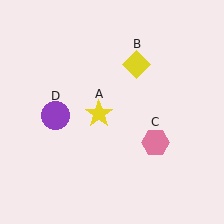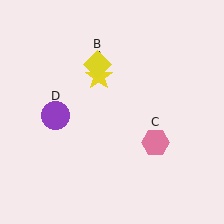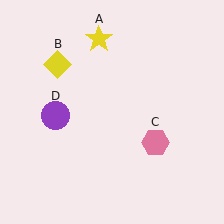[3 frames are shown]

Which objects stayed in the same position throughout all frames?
Pink hexagon (object C) and purple circle (object D) remained stationary.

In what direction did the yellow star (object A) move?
The yellow star (object A) moved up.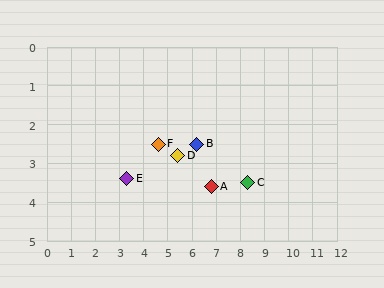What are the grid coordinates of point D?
Point D is at approximately (5.4, 2.8).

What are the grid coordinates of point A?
Point A is at approximately (6.8, 3.6).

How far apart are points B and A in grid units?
Points B and A are about 1.3 grid units apart.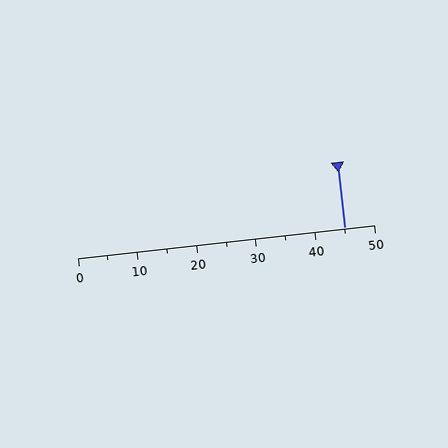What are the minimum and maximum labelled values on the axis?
The axis runs from 0 to 50.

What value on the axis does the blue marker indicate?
The marker indicates approximately 45.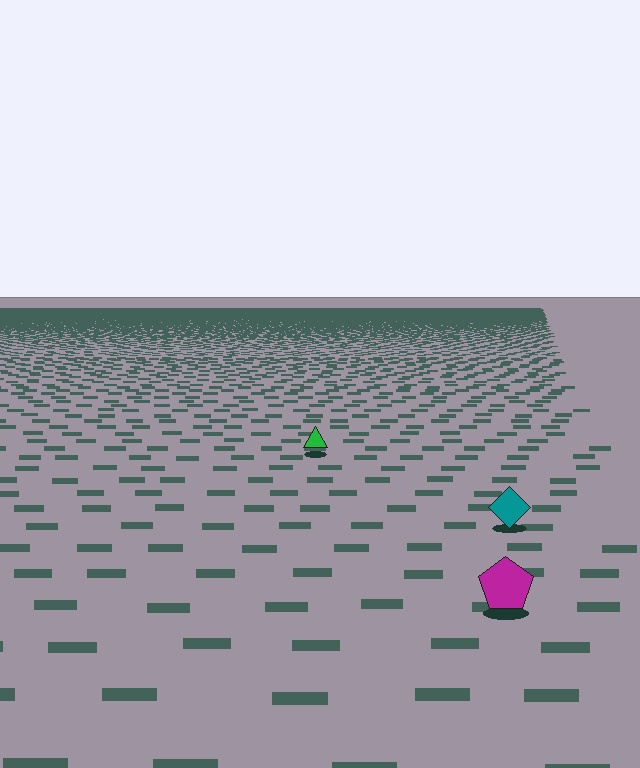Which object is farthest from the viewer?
The green triangle is farthest from the viewer. It appears smaller and the ground texture around it is denser.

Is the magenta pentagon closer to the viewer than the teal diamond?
Yes. The magenta pentagon is closer — you can tell from the texture gradient: the ground texture is coarser near it.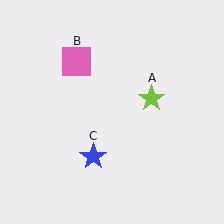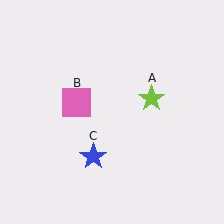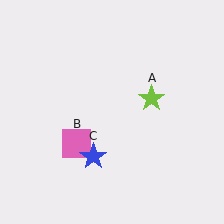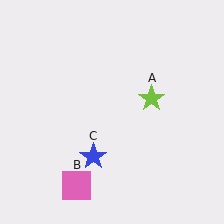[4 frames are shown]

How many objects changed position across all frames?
1 object changed position: pink square (object B).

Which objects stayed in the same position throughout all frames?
Lime star (object A) and blue star (object C) remained stationary.